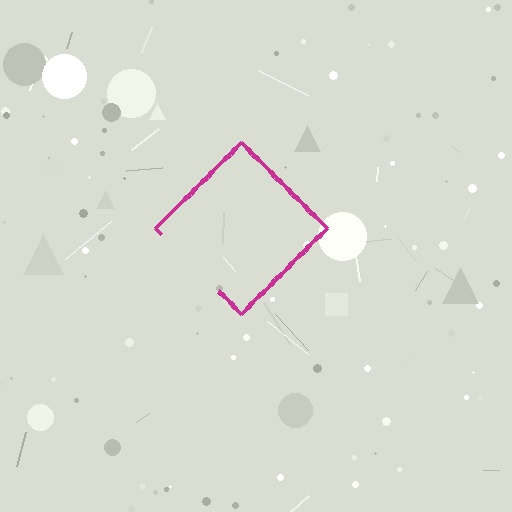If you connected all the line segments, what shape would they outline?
They would outline a diamond.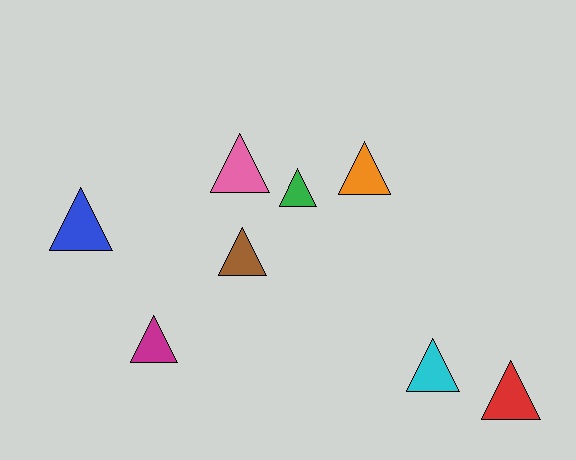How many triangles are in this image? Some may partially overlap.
There are 8 triangles.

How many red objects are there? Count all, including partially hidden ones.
There is 1 red object.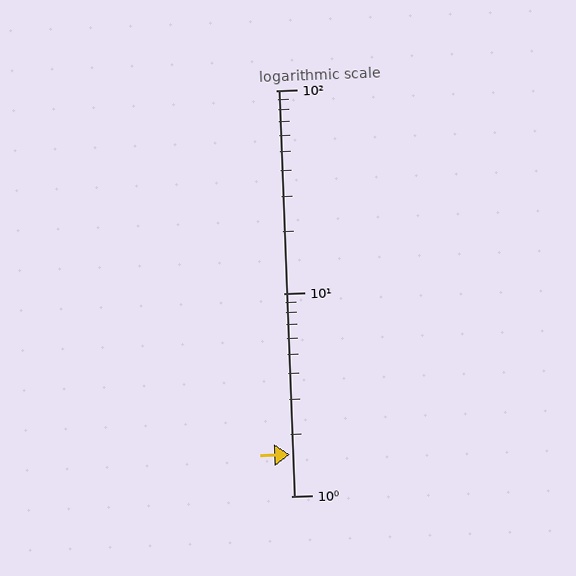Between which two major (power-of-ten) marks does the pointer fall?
The pointer is between 1 and 10.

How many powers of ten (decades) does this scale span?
The scale spans 2 decades, from 1 to 100.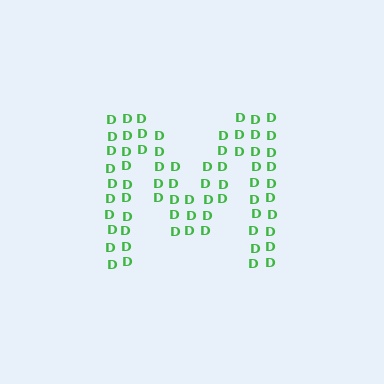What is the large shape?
The large shape is the letter M.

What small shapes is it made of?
It is made of small letter D's.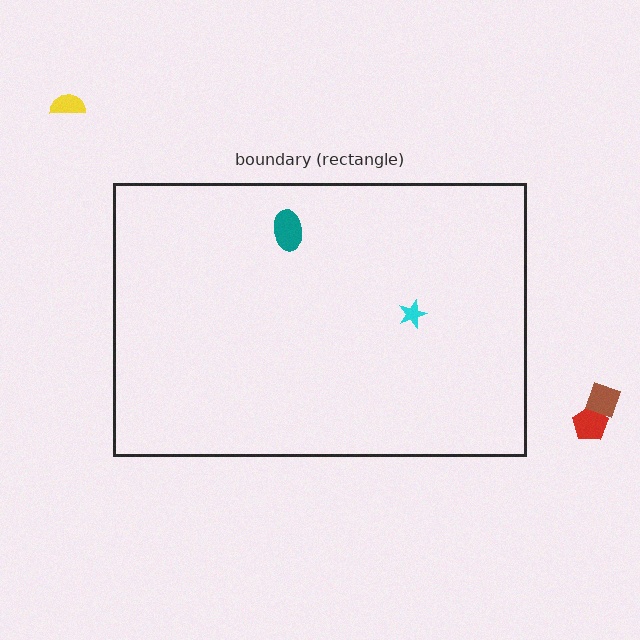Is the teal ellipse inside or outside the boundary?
Inside.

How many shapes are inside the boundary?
2 inside, 3 outside.